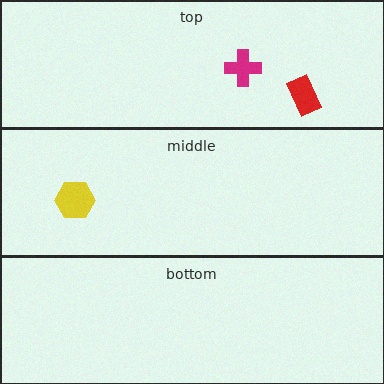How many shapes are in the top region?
2.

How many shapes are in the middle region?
1.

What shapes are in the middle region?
The yellow hexagon.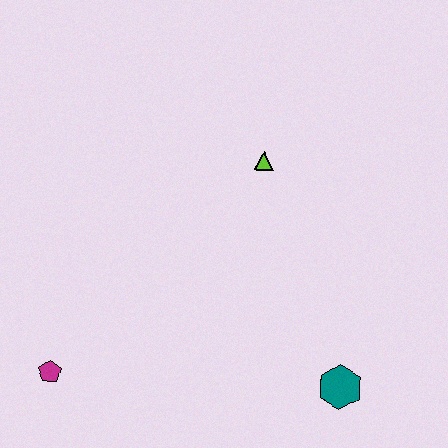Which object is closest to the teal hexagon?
The lime triangle is closest to the teal hexagon.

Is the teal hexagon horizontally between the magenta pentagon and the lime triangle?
No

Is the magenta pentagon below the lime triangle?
Yes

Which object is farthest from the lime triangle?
The magenta pentagon is farthest from the lime triangle.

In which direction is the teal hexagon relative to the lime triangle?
The teal hexagon is below the lime triangle.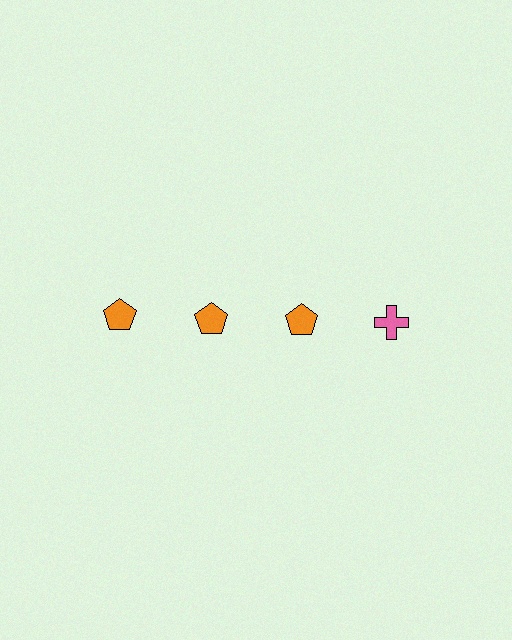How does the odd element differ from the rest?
It differs in both color (pink instead of orange) and shape (cross instead of pentagon).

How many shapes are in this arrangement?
There are 4 shapes arranged in a grid pattern.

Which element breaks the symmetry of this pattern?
The pink cross in the top row, second from right column breaks the symmetry. All other shapes are orange pentagons.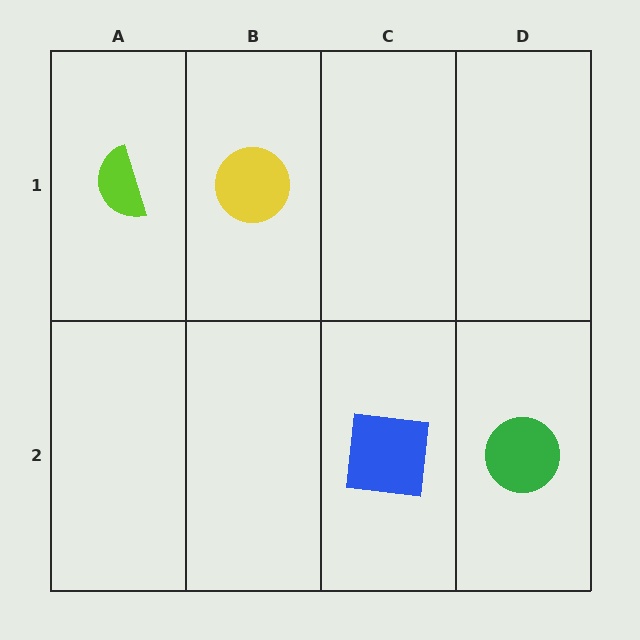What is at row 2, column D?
A green circle.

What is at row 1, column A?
A lime semicircle.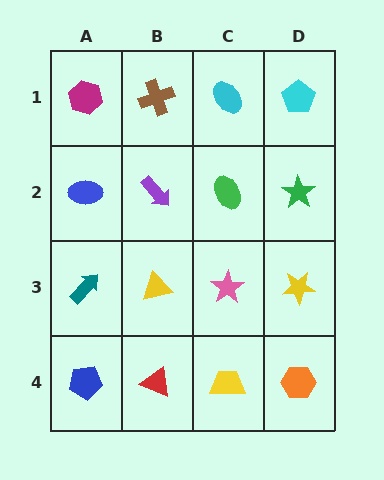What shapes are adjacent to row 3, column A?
A blue ellipse (row 2, column A), a blue pentagon (row 4, column A), a yellow triangle (row 3, column B).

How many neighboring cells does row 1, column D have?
2.